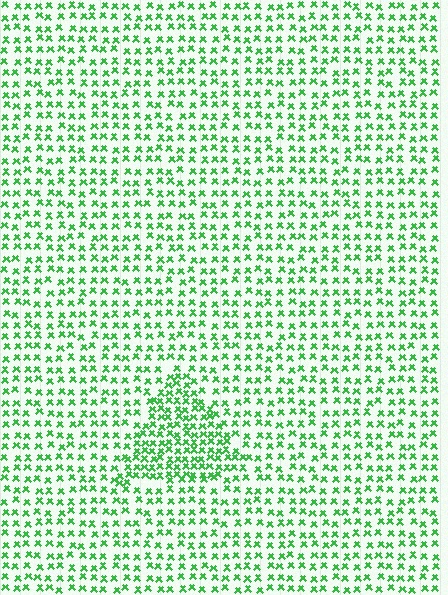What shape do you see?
I see a triangle.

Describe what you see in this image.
The image contains small green elements arranged at two different densities. A triangle-shaped region is visible where the elements are more densely packed than the surrounding area.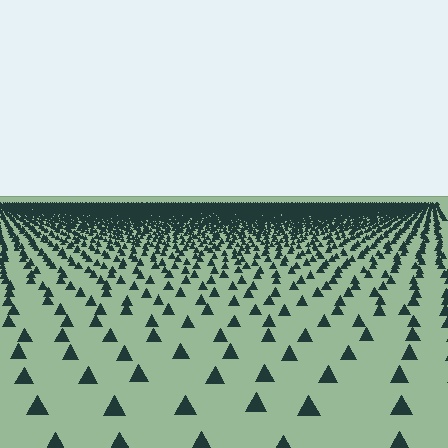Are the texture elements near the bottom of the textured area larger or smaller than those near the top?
Larger. Near the bottom, elements are closer to the viewer and appear at a bigger on-screen size.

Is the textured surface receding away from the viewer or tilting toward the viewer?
The surface is receding away from the viewer. Texture elements get smaller and denser toward the top.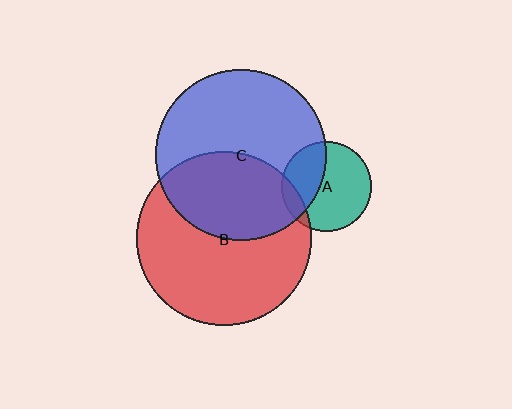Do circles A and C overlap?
Yes.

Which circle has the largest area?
Circle B (red).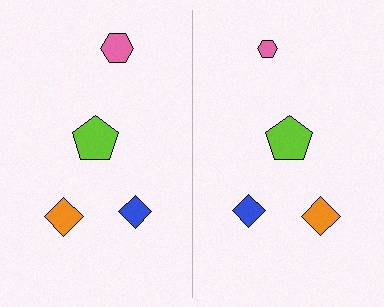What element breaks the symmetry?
The pink hexagon on the right side has a different size than its mirror counterpart.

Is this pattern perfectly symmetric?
No, the pattern is not perfectly symmetric. The pink hexagon on the right side has a different size than its mirror counterpart.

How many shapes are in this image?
There are 8 shapes in this image.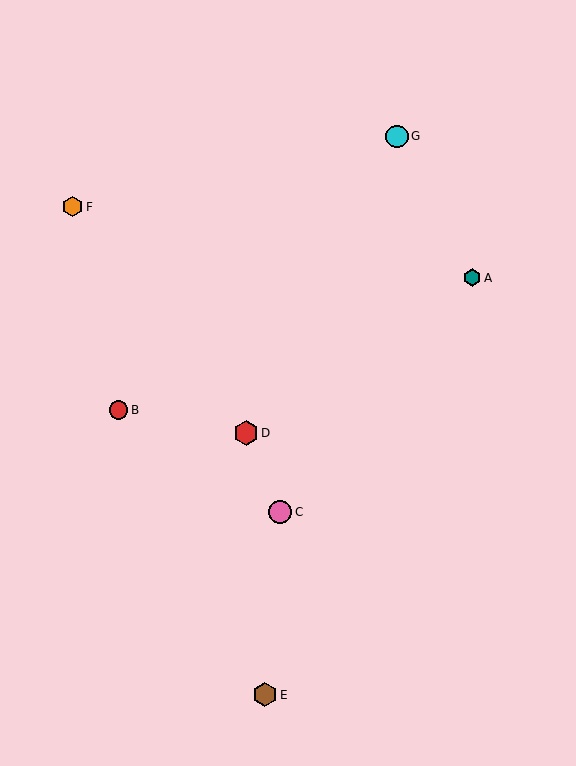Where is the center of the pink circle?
The center of the pink circle is at (280, 512).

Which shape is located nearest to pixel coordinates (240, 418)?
The red hexagon (labeled D) at (246, 433) is nearest to that location.